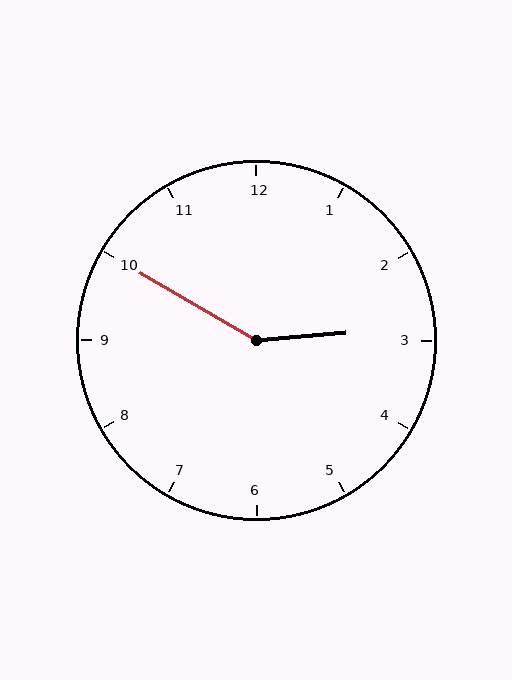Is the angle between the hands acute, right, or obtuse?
It is obtuse.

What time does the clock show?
2:50.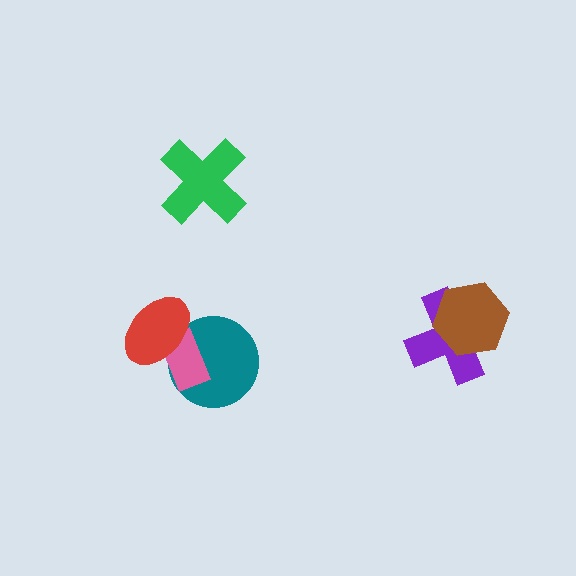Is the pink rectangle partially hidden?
Yes, it is partially covered by another shape.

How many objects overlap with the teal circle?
2 objects overlap with the teal circle.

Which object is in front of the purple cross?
The brown hexagon is in front of the purple cross.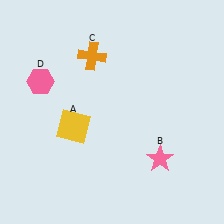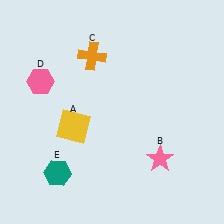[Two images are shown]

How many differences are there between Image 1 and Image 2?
There is 1 difference between the two images.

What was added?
A teal hexagon (E) was added in Image 2.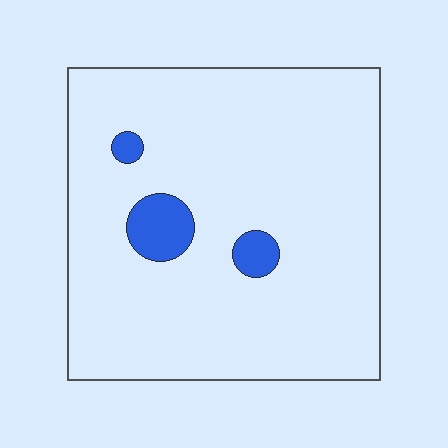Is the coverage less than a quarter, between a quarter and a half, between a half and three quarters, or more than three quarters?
Less than a quarter.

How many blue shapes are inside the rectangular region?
3.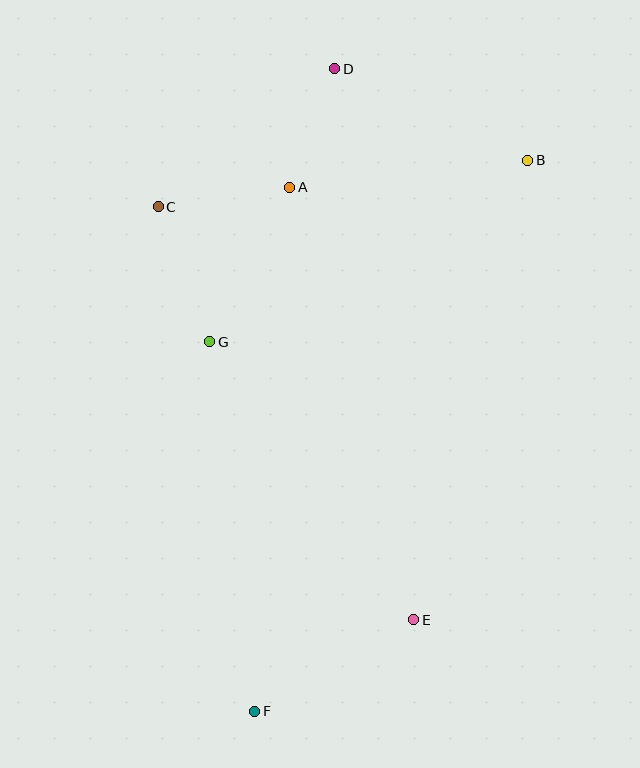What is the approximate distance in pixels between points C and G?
The distance between C and G is approximately 144 pixels.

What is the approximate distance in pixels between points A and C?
The distance between A and C is approximately 133 pixels.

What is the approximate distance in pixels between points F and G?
The distance between F and G is approximately 372 pixels.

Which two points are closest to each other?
Points A and D are closest to each other.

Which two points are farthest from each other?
Points D and F are farthest from each other.